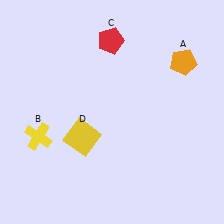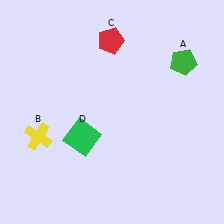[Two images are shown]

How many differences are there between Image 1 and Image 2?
There are 2 differences between the two images.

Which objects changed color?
A changed from orange to green. D changed from yellow to green.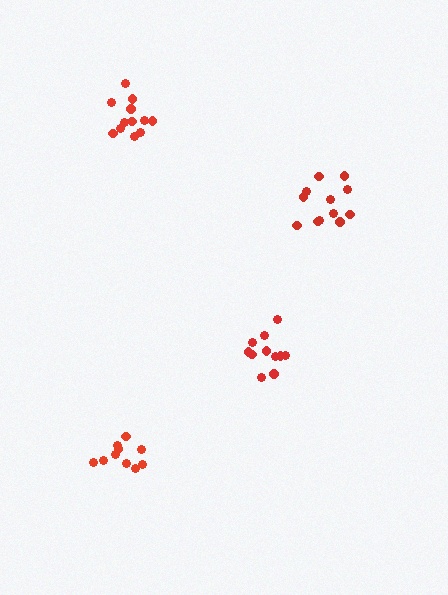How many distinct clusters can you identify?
There are 4 distinct clusters.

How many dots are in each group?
Group 1: 11 dots, Group 2: 12 dots, Group 3: 10 dots, Group 4: 12 dots (45 total).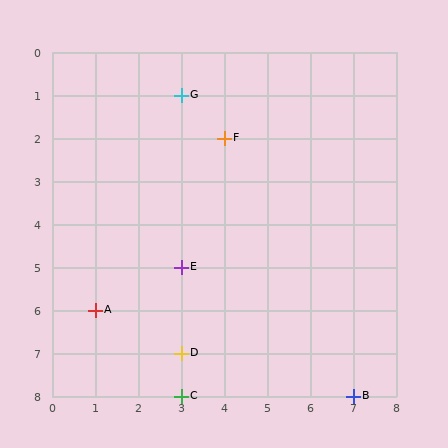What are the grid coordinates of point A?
Point A is at grid coordinates (1, 6).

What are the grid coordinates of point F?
Point F is at grid coordinates (4, 2).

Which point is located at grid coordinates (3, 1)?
Point G is at (3, 1).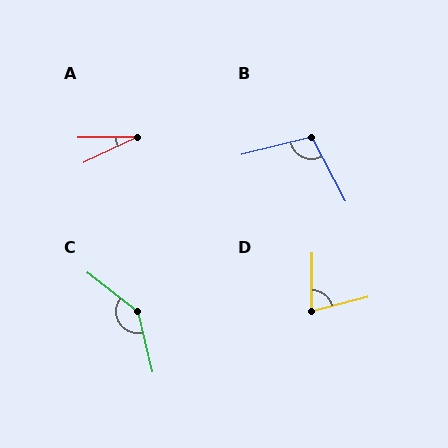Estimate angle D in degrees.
Approximately 74 degrees.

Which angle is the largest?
C, at approximately 141 degrees.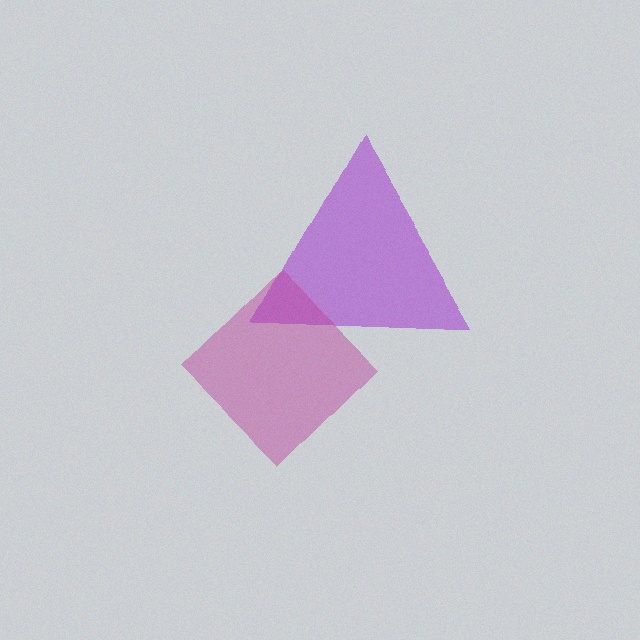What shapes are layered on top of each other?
The layered shapes are: a purple triangle, a magenta diamond.